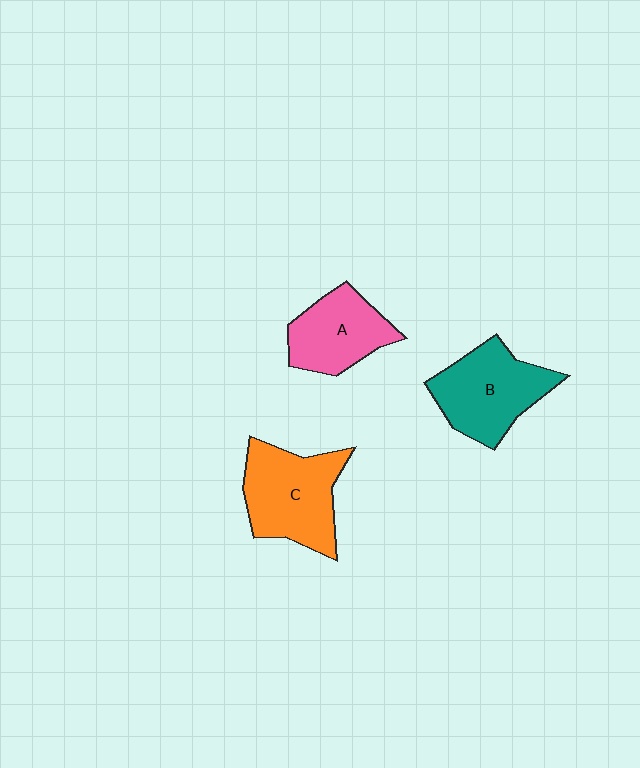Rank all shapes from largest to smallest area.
From largest to smallest: C (orange), B (teal), A (pink).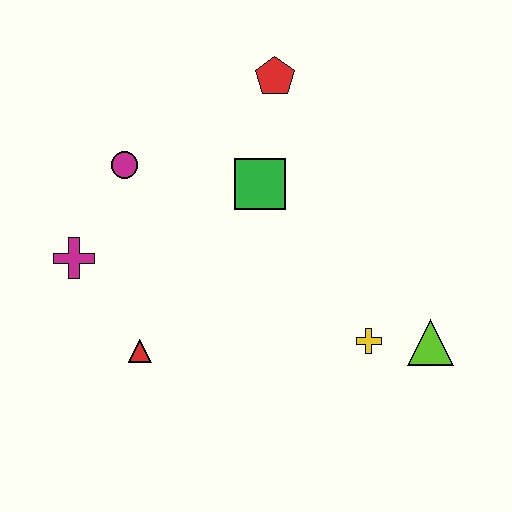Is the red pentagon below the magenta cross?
No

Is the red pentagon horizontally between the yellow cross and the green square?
Yes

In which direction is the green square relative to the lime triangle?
The green square is to the left of the lime triangle.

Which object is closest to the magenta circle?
The magenta cross is closest to the magenta circle.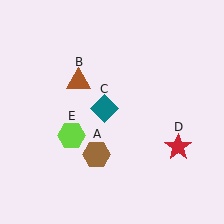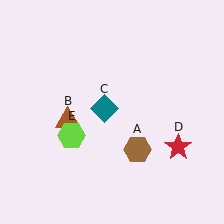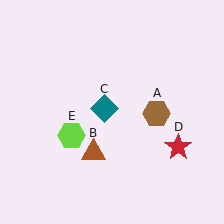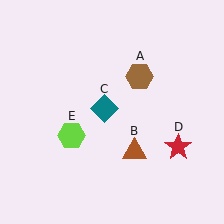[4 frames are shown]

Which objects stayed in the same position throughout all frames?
Teal diamond (object C) and red star (object D) and lime hexagon (object E) remained stationary.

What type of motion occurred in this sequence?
The brown hexagon (object A), brown triangle (object B) rotated counterclockwise around the center of the scene.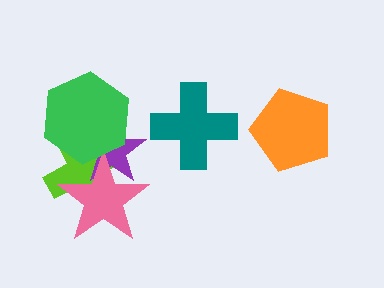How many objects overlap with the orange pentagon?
0 objects overlap with the orange pentagon.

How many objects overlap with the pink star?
3 objects overlap with the pink star.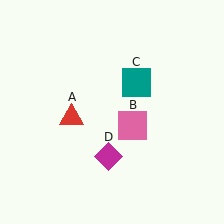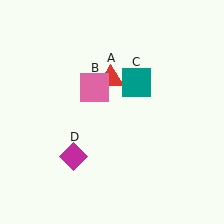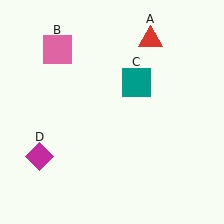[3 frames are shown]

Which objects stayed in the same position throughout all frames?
Teal square (object C) remained stationary.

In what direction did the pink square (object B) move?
The pink square (object B) moved up and to the left.